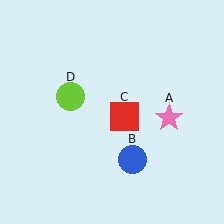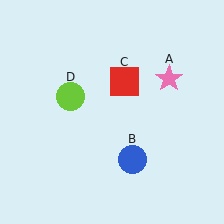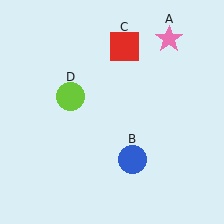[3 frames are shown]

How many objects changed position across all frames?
2 objects changed position: pink star (object A), red square (object C).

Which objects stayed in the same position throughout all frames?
Blue circle (object B) and lime circle (object D) remained stationary.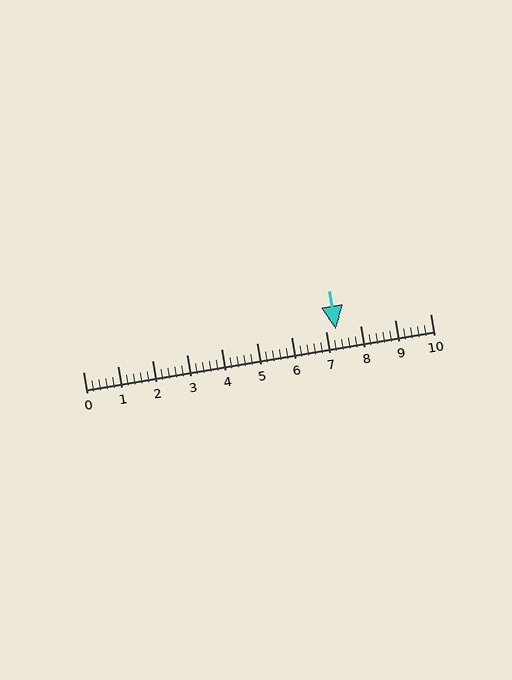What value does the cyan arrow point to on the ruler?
The cyan arrow points to approximately 7.3.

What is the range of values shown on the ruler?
The ruler shows values from 0 to 10.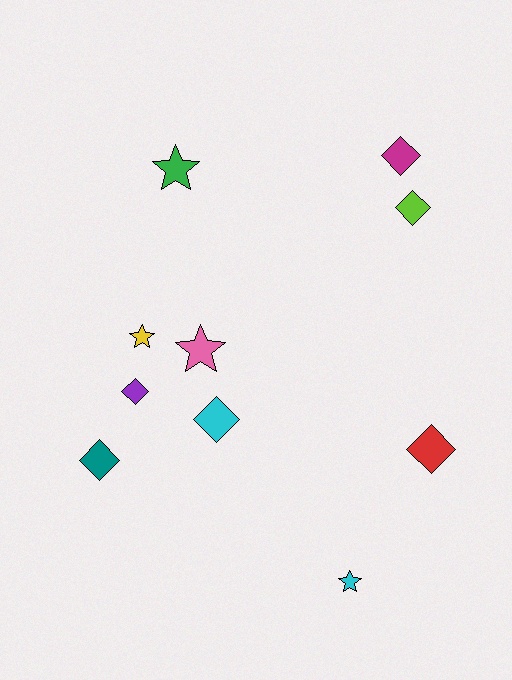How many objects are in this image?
There are 10 objects.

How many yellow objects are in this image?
There is 1 yellow object.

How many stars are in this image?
There are 4 stars.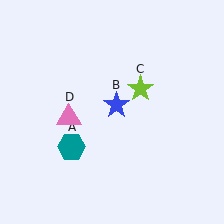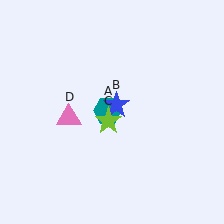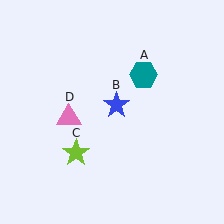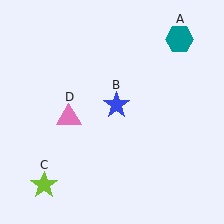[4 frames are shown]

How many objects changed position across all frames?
2 objects changed position: teal hexagon (object A), lime star (object C).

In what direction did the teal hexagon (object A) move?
The teal hexagon (object A) moved up and to the right.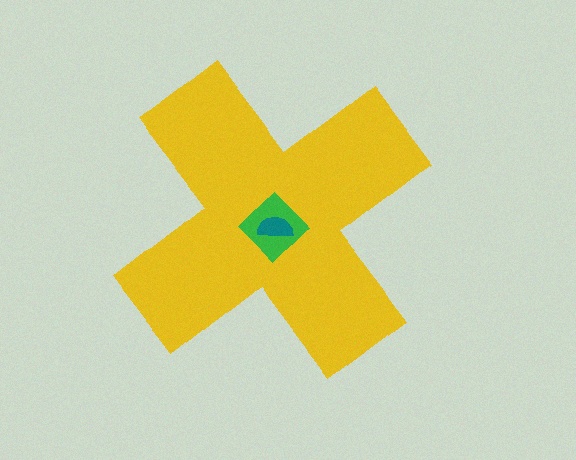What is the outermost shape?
The yellow cross.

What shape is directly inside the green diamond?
The teal semicircle.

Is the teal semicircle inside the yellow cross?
Yes.